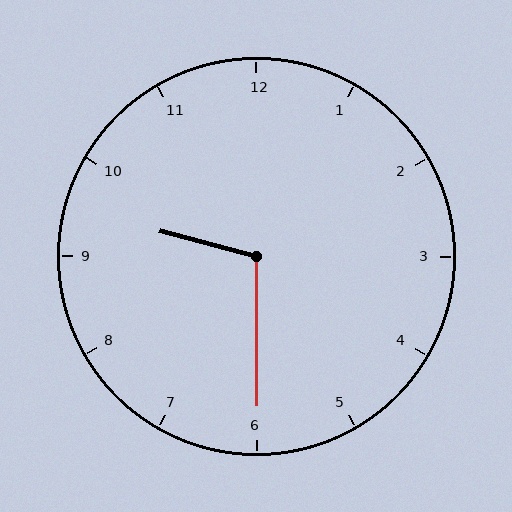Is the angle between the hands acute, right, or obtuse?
It is obtuse.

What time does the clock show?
9:30.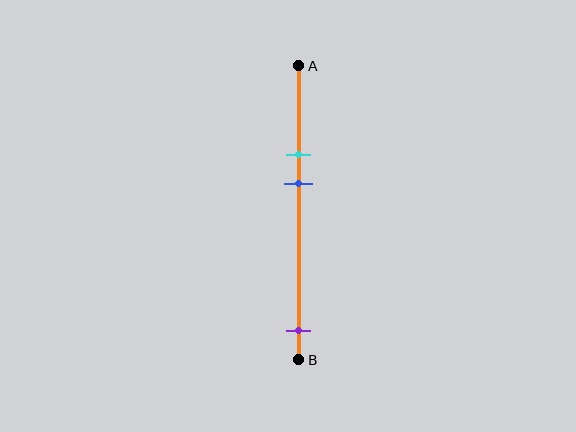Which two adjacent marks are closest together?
The cyan and blue marks are the closest adjacent pair.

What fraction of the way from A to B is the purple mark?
The purple mark is approximately 90% (0.9) of the way from A to B.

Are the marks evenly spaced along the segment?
No, the marks are not evenly spaced.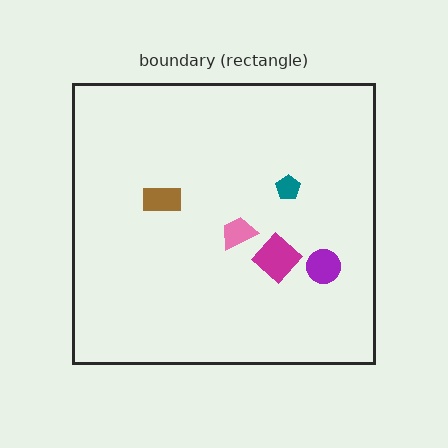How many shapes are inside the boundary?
5 inside, 0 outside.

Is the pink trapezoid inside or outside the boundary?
Inside.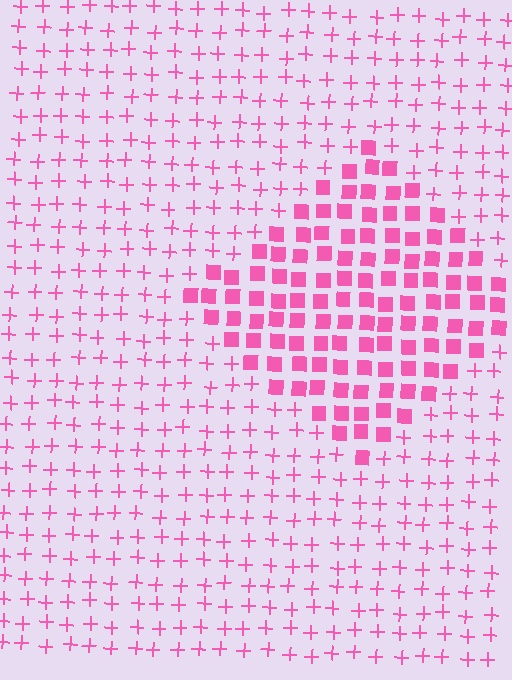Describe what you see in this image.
The image is filled with small pink elements arranged in a uniform grid. A diamond-shaped region contains squares, while the surrounding area contains plus signs. The boundary is defined purely by the change in element shape.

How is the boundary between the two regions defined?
The boundary is defined by a change in element shape: squares inside vs. plus signs outside. All elements share the same color and spacing.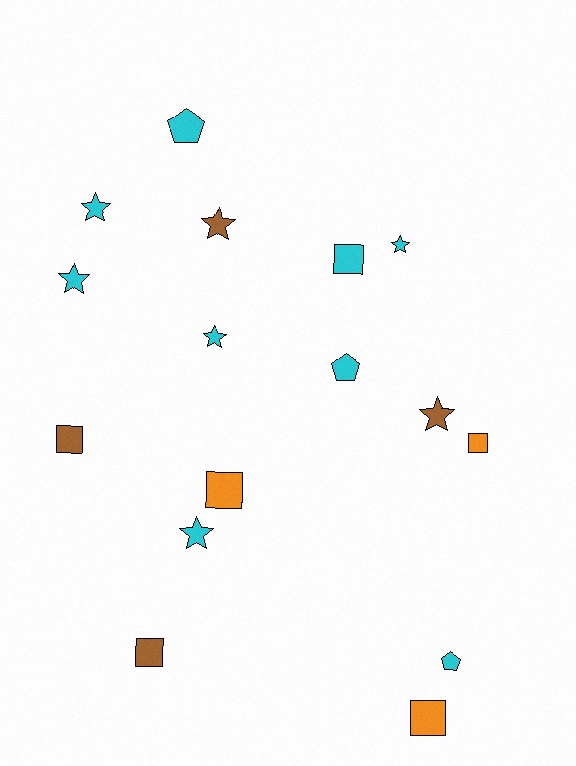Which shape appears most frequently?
Star, with 7 objects.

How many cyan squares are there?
There is 1 cyan square.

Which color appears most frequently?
Cyan, with 9 objects.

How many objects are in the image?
There are 16 objects.